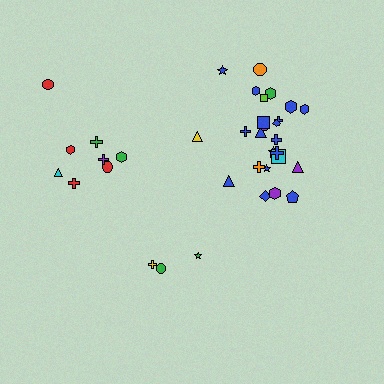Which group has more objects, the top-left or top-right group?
The top-right group.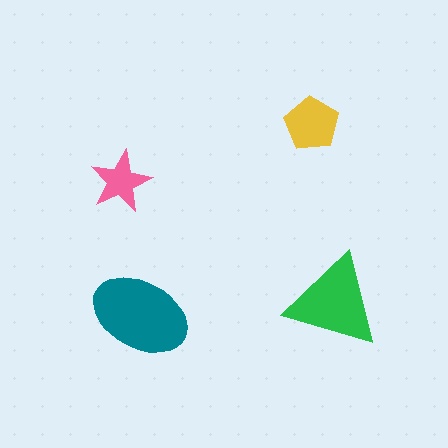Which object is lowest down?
The teal ellipse is bottommost.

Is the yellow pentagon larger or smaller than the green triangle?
Smaller.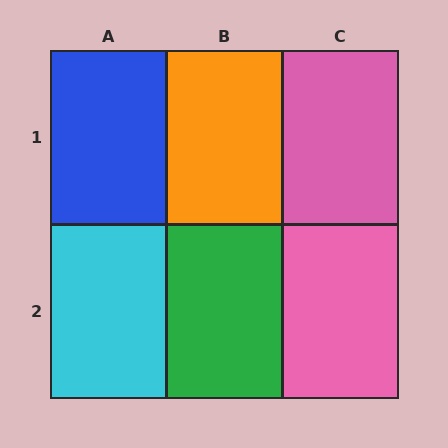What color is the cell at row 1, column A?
Blue.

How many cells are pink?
2 cells are pink.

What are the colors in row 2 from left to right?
Cyan, green, pink.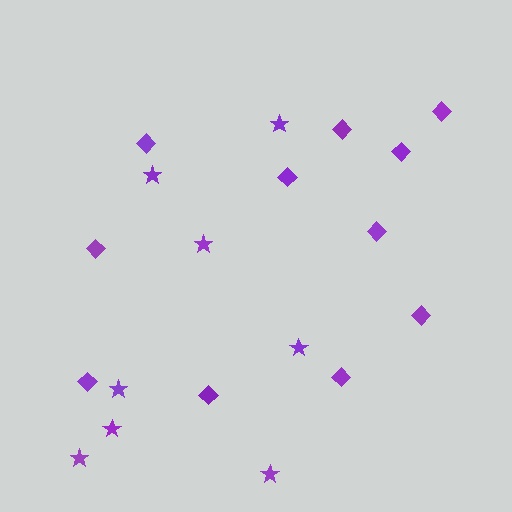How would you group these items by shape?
There are 2 groups: one group of diamonds (11) and one group of stars (8).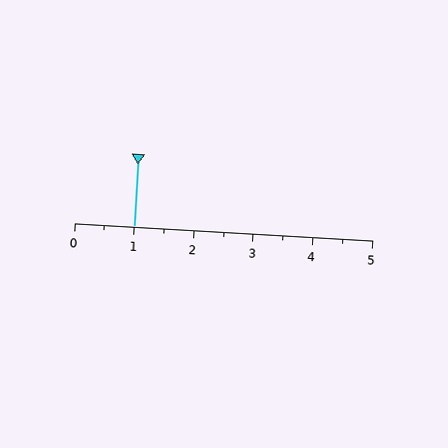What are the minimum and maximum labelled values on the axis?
The axis runs from 0 to 5.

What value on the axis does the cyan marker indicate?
The marker indicates approximately 1.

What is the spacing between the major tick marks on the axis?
The major ticks are spaced 1 apart.